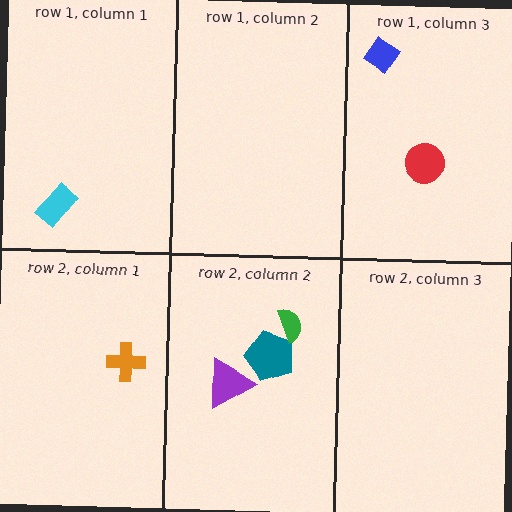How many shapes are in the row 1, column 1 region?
1.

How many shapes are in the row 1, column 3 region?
2.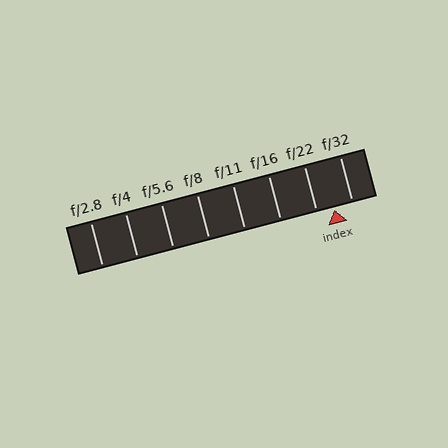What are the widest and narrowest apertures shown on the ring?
The widest aperture shown is f/2.8 and the narrowest is f/32.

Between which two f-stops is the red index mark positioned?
The index mark is between f/22 and f/32.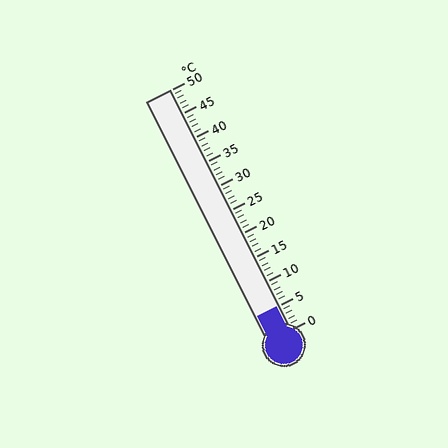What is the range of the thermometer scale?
The thermometer scale ranges from 0°C to 50°C.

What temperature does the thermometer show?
The thermometer shows approximately 5°C.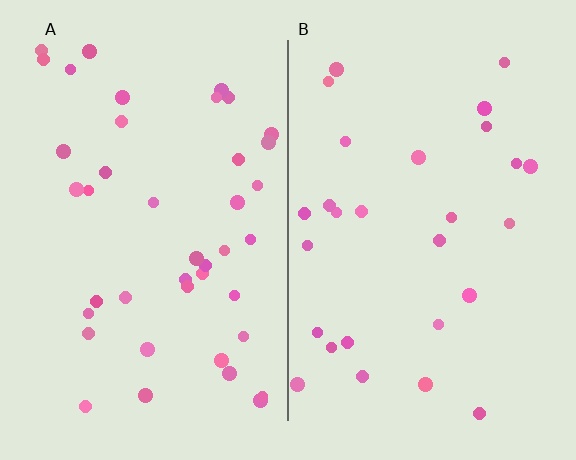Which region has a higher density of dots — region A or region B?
A (the left).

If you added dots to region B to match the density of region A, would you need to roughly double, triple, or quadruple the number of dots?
Approximately double.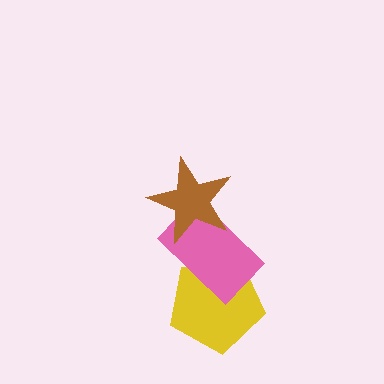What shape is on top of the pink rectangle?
The brown star is on top of the pink rectangle.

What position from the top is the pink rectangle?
The pink rectangle is 2nd from the top.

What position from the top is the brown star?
The brown star is 1st from the top.